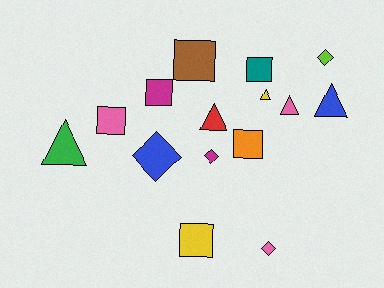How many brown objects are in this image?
There is 1 brown object.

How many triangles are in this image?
There are 5 triangles.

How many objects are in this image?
There are 15 objects.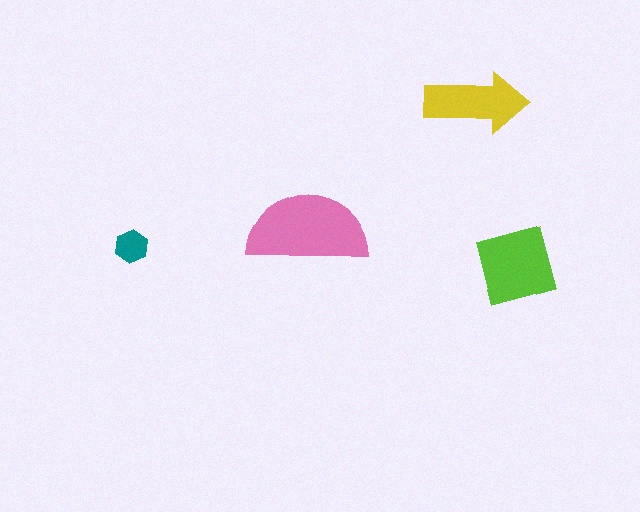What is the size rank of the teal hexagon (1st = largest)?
4th.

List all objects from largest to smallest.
The pink semicircle, the lime square, the yellow arrow, the teal hexagon.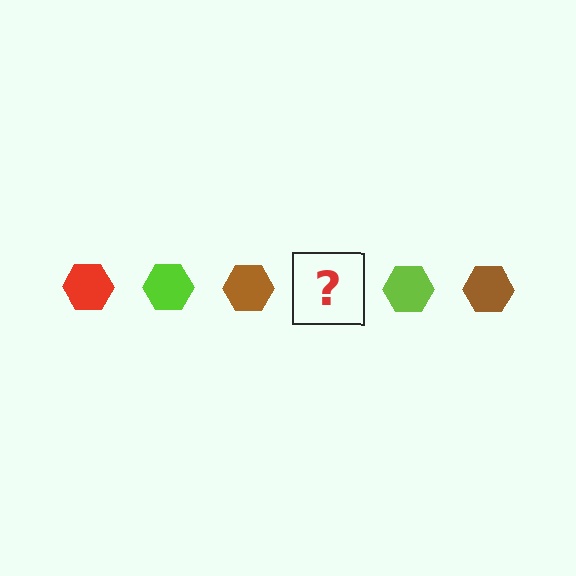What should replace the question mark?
The question mark should be replaced with a red hexagon.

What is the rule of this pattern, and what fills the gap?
The rule is that the pattern cycles through red, lime, brown hexagons. The gap should be filled with a red hexagon.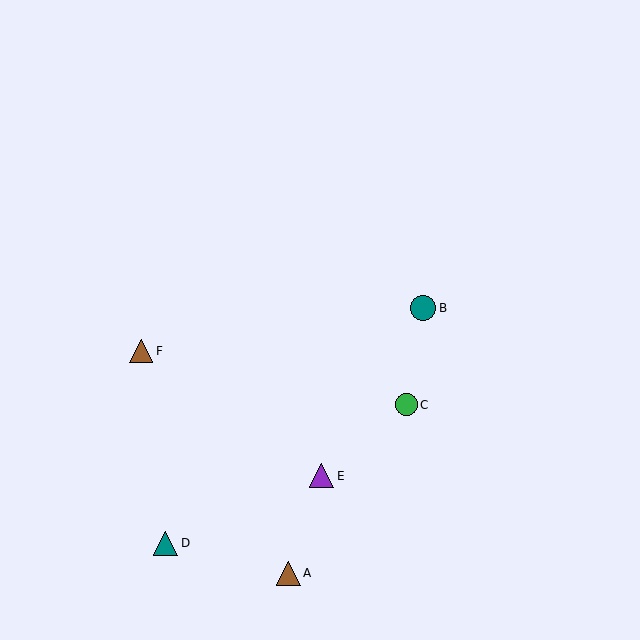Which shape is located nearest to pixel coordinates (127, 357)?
The brown triangle (labeled F) at (141, 351) is nearest to that location.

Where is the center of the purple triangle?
The center of the purple triangle is at (322, 476).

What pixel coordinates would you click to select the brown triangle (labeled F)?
Click at (141, 351) to select the brown triangle F.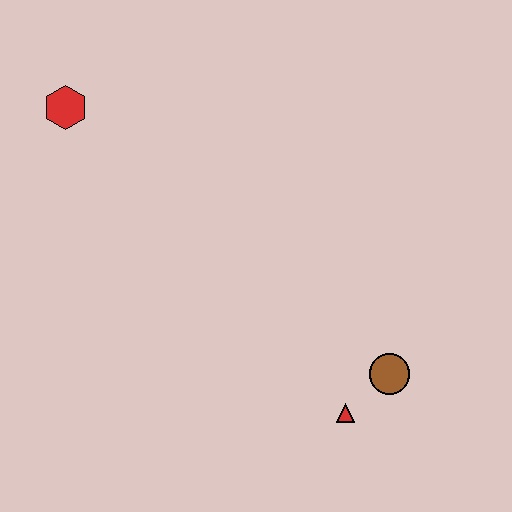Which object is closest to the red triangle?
The brown circle is closest to the red triangle.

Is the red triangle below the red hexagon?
Yes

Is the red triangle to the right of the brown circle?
No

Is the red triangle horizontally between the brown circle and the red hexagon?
Yes